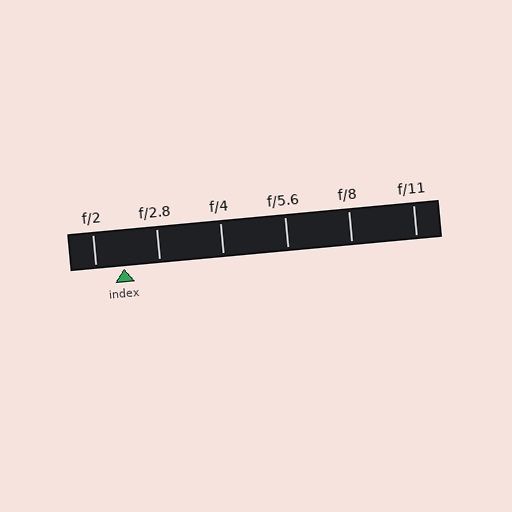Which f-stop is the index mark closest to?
The index mark is closest to f/2.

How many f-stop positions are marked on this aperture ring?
There are 6 f-stop positions marked.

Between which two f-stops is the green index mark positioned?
The index mark is between f/2 and f/2.8.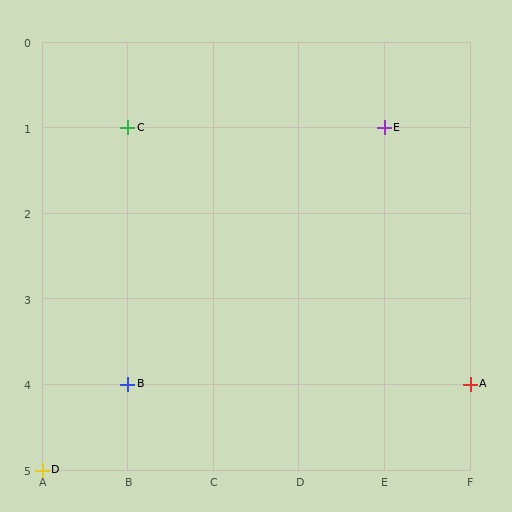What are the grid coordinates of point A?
Point A is at grid coordinates (F, 4).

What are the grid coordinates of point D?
Point D is at grid coordinates (A, 5).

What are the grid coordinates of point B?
Point B is at grid coordinates (B, 4).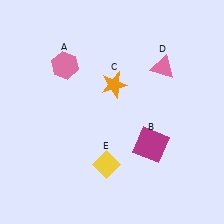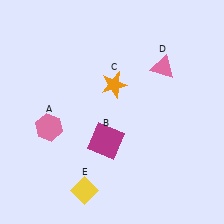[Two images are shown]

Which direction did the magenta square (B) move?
The magenta square (B) moved left.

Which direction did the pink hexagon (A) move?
The pink hexagon (A) moved down.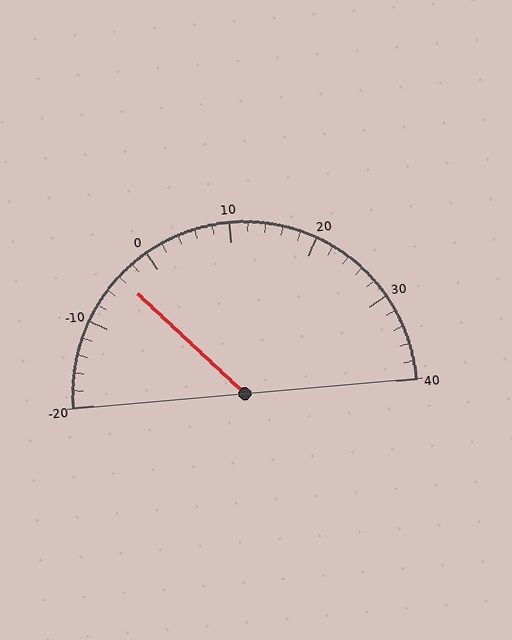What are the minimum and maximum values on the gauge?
The gauge ranges from -20 to 40.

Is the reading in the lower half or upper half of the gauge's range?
The reading is in the lower half of the range (-20 to 40).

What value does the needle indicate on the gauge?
The needle indicates approximately -4.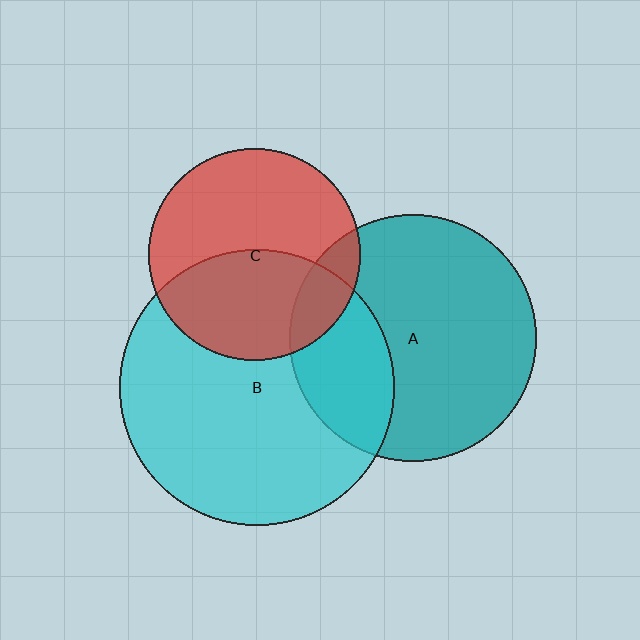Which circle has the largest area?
Circle B (cyan).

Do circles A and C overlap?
Yes.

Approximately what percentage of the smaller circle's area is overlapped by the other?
Approximately 15%.